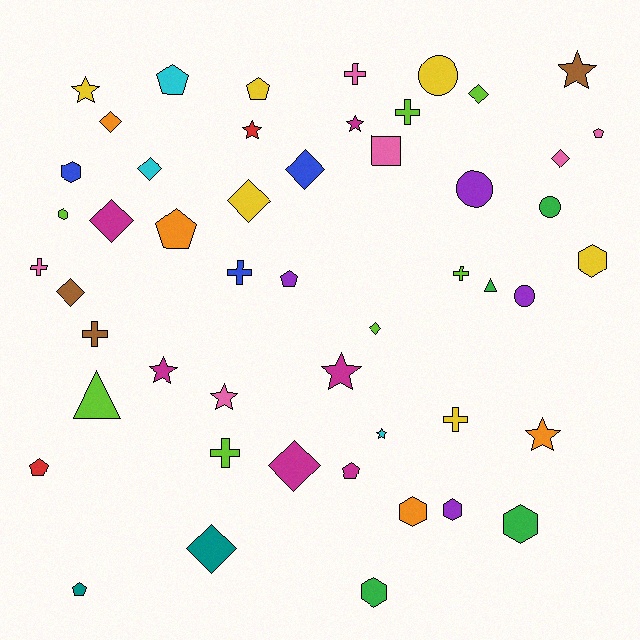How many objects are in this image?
There are 50 objects.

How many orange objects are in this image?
There are 4 orange objects.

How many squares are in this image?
There is 1 square.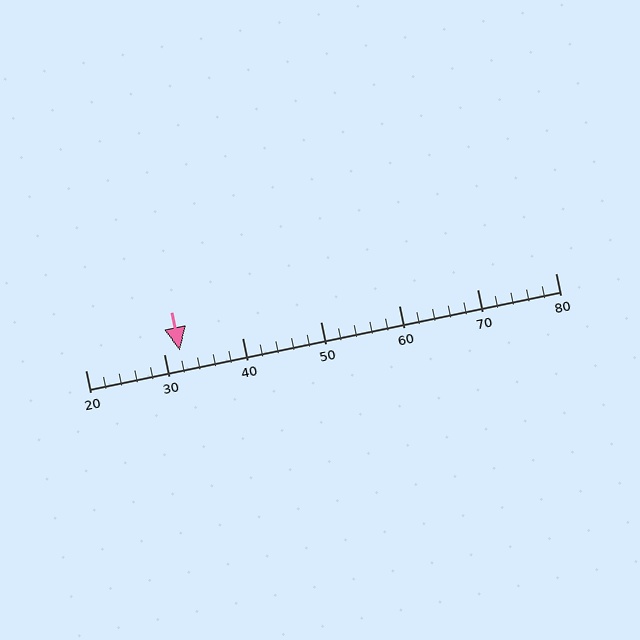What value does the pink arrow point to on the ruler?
The pink arrow points to approximately 32.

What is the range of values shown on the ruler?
The ruler shows values from 20 to 80.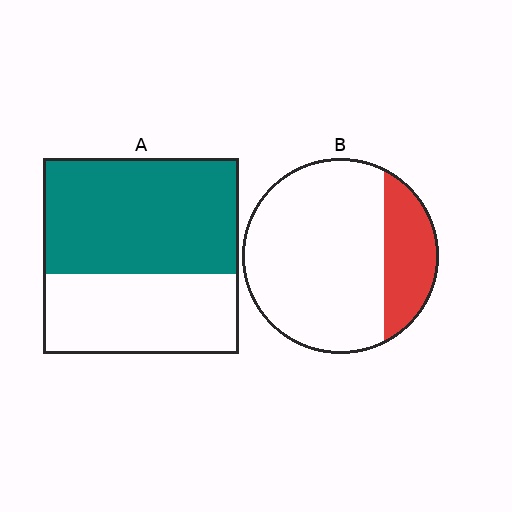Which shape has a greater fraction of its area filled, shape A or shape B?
Shape A.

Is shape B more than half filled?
No.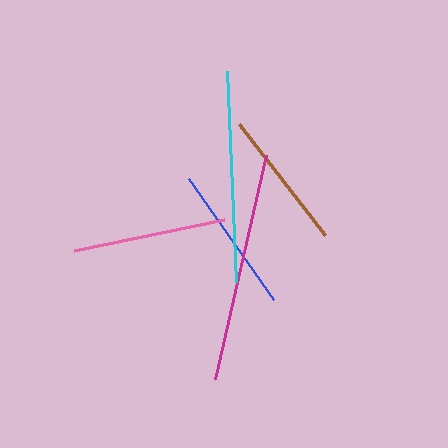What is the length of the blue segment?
The blue segment is approximately 148 pixels long.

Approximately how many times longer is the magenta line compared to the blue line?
The magenta line is approximately 1.6 times the length of the blue line.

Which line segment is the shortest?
The brown line is the shortest at approximately 140 pixels.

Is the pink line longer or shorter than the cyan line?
The cyan line is longer than the pink line.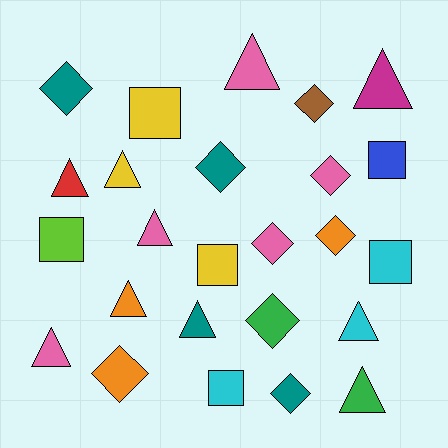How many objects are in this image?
There are 25 objects.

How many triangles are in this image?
There are 10 triangles.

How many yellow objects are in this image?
There are 3 yellow objects.